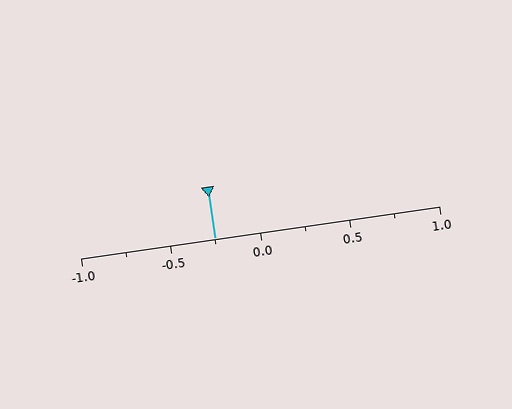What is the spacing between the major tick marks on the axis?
The major ticks are spaced 0.5 apart.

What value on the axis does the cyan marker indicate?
The marker indicates approximately -0.25.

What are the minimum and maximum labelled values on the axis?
The axis runs from -1.0 to 1.0.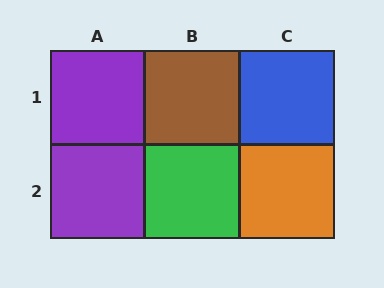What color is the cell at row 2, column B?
Green.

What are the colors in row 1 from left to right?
Purple, brown, blue.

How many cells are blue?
1 cell is blue.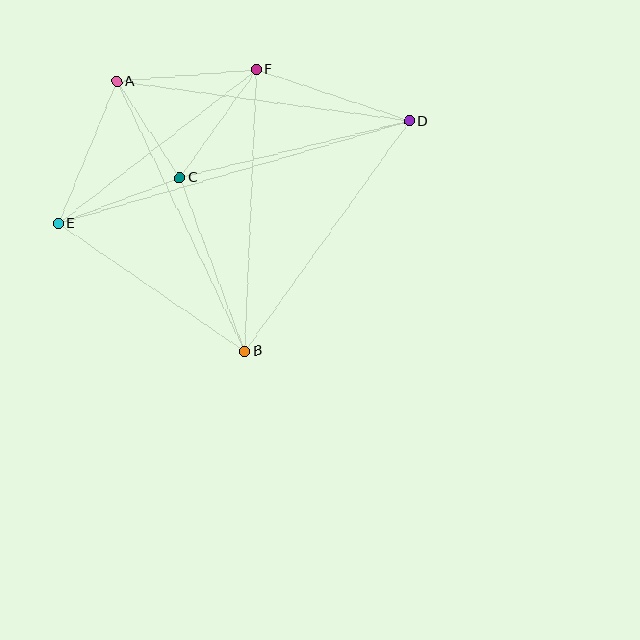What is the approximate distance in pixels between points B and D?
The distance between B and D is approximately 283 pixels.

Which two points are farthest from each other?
Points D and E are farthest from each other.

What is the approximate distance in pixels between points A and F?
The distance between A and F is approximately 140 pixels.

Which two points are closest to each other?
Points A and C are closest to each other.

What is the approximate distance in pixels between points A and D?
The distance between A and D is approximately 295 pixels.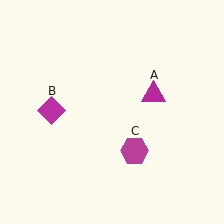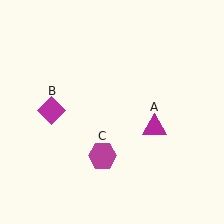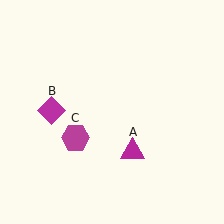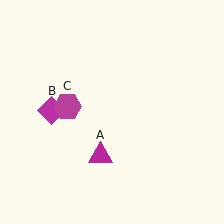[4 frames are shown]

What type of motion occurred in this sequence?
The magenta triangle (object A), magenta hexagon (object C) rotated clockwise around the center of the scene.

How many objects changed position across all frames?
2 objects changed position: magenta triangle (object A), magenta hexagon (object C).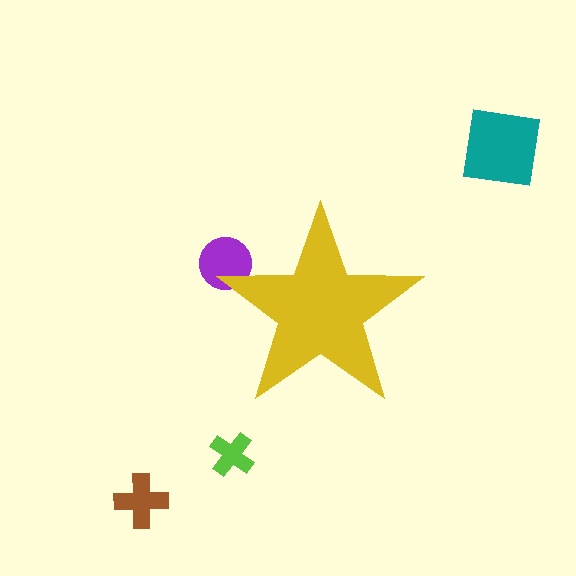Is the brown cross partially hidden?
No, the brown cross is fully visible.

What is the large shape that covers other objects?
A yellow star.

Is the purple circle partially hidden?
Yes, the purple circle is partially hidden behind the yellow star.